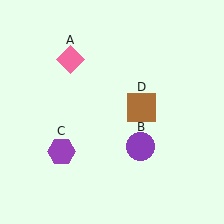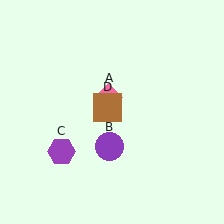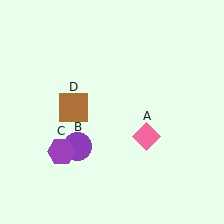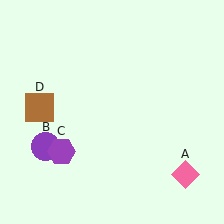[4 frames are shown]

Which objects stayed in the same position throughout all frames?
Purple hexagon (object C) remained stationary.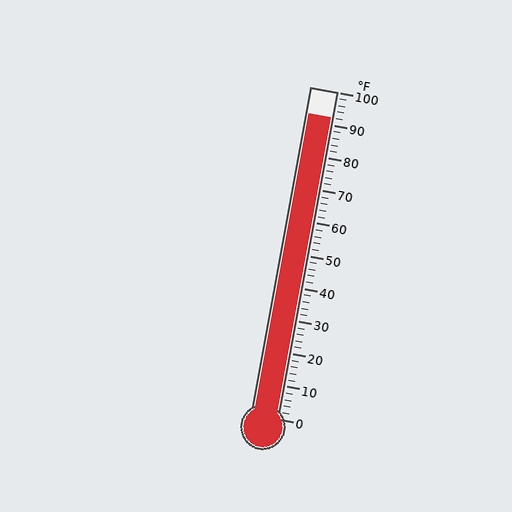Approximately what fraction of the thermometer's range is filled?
The thermometer is filled to approximately 90% of its range.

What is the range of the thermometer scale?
The thermometer scale ranges from 0°F to 100°F.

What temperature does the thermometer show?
The thermometer shows approximately 92°F.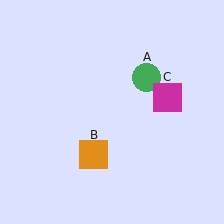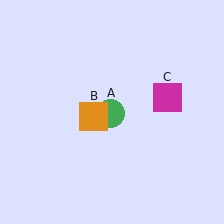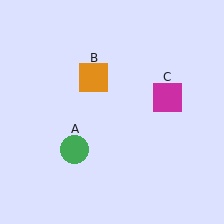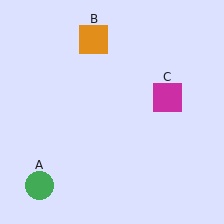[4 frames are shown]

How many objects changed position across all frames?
2 objects changed position: green circle (object A), orange square (object B).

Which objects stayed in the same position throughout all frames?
Magenta square (object C) remained stationary.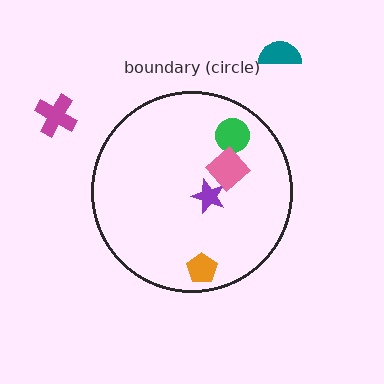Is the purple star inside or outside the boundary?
Inside.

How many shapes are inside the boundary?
4 inside, 2 outside.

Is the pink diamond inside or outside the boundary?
Inside.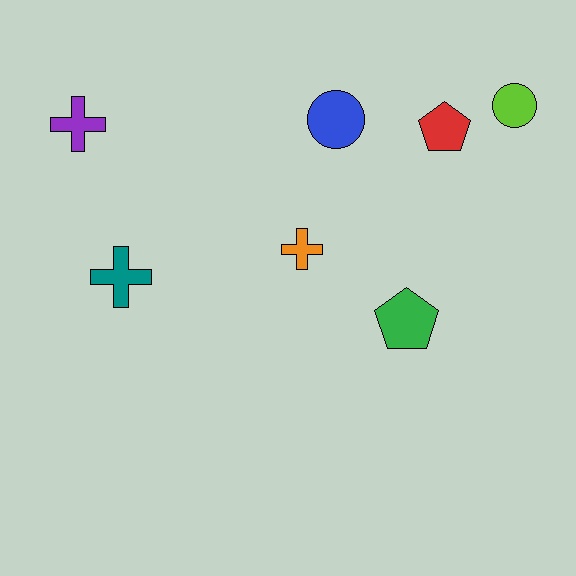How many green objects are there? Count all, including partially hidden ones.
There is 1 green object.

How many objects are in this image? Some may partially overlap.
There are 7 objects.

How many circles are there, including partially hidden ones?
There are 2 circles.